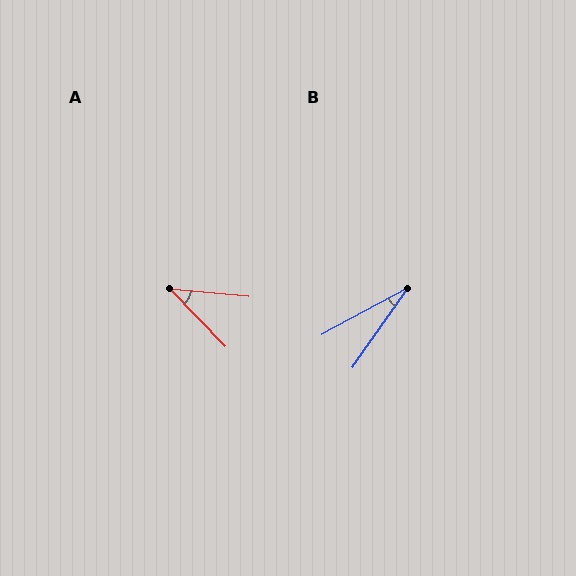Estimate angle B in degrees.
Approximately 27 degrees.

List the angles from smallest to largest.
B (27°), A (40°).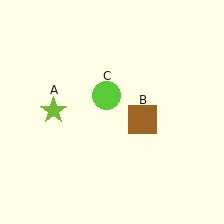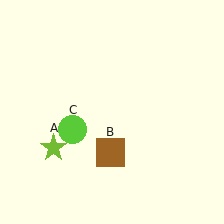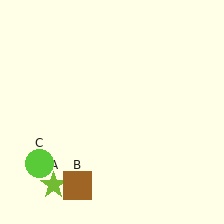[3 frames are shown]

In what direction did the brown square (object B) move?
The brown square (object B) moved down and to the left.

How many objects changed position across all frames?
3 objects changed position: lime star (object A), brown square (object B), lime circle (object C).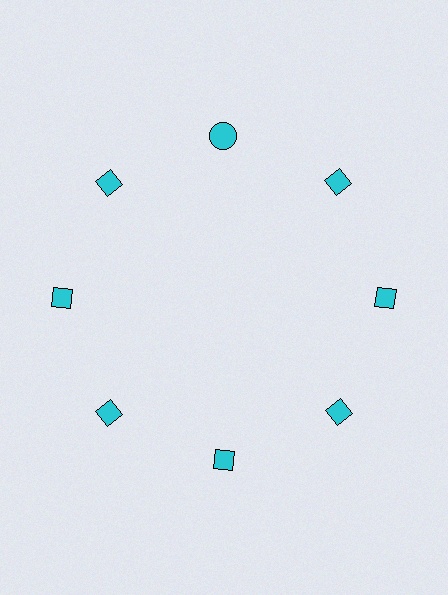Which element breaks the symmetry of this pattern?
The cyan circle at roughly the 12 o'clock position breaks the symmetry. All other shapes are cyan diamonds.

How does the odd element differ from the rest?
It has a different shape: circle instead of diamond.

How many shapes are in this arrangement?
There are 8 shapes arranged in a ring pattern.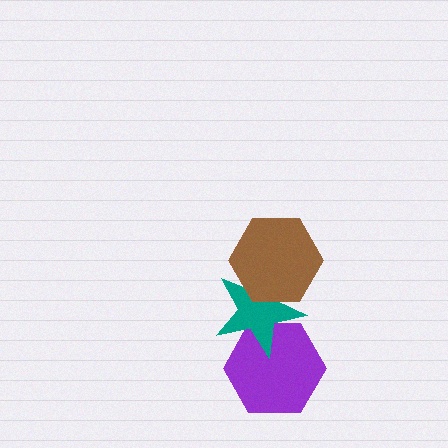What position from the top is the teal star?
The teal star is 2nd from the top.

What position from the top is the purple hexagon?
The purple hexagon is 3rd from the top.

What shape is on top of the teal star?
The brown hexagon is on top of the teal star.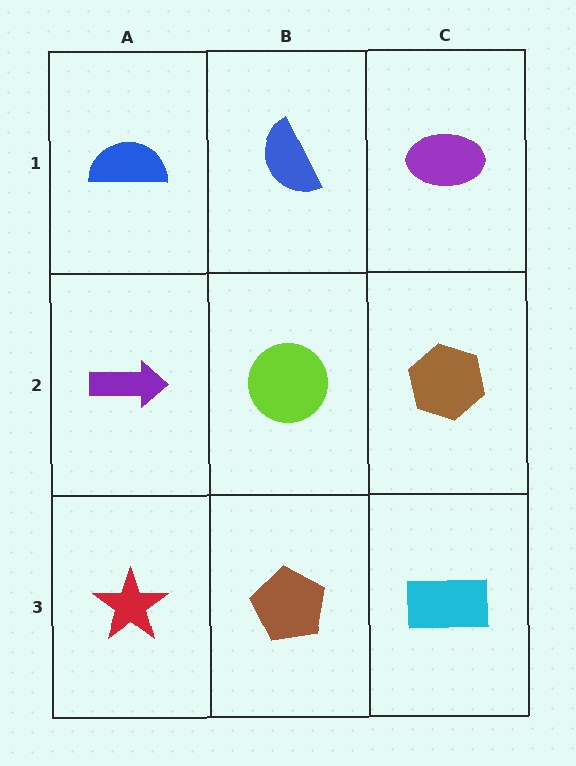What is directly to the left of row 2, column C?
A lime circle.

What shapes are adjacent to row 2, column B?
A blue semicircle (row 1, column B), a brown pentagon (row 3, column B), a purple arrow (row 2, column A), a brown hexagon (row 2, column C).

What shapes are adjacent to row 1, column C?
A brown hexagon (row 2, column C), a blue semicircle (row 1, column B).